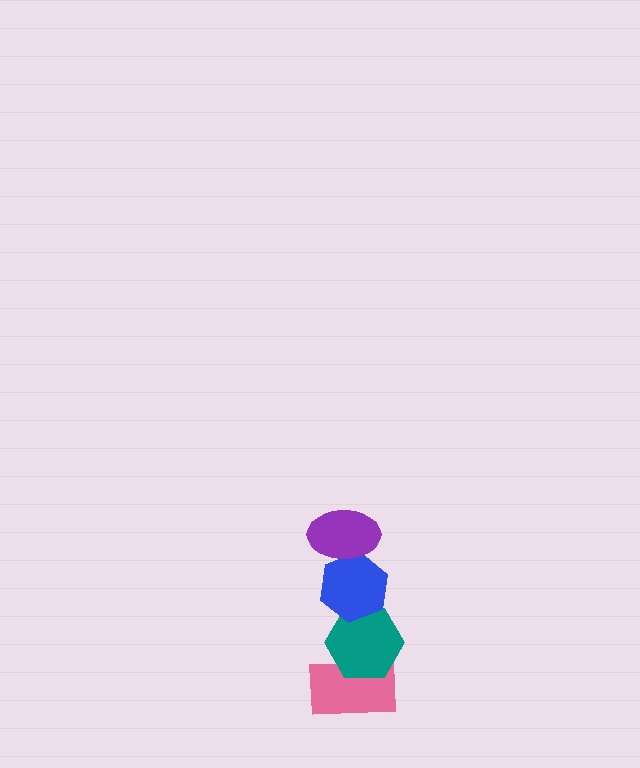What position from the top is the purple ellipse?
The purple ellipse is 1st from the top.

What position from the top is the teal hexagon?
The teal hexagon is 3rd from the top.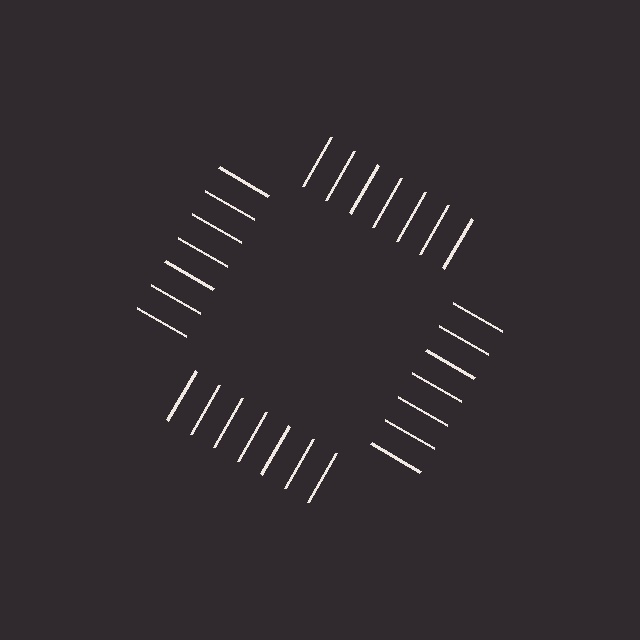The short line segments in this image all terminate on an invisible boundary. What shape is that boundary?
An illusory square — the line segments terminate on its edges but no continuous stroke is drawn.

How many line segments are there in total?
28 — 7 along each of the 4 edges.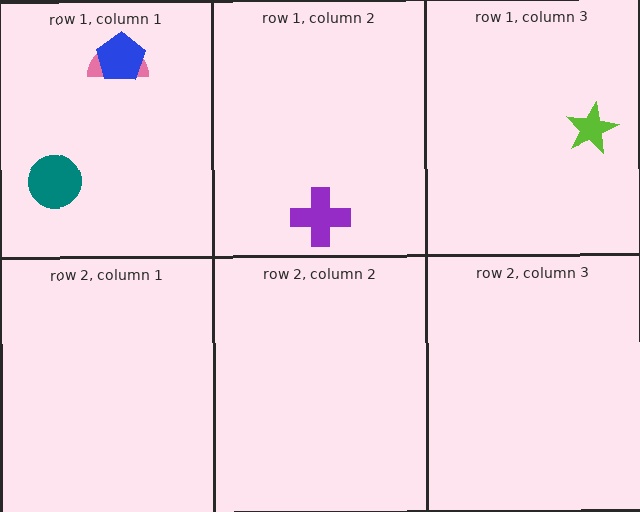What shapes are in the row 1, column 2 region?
The purple cross.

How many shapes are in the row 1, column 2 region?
1.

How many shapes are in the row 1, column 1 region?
3.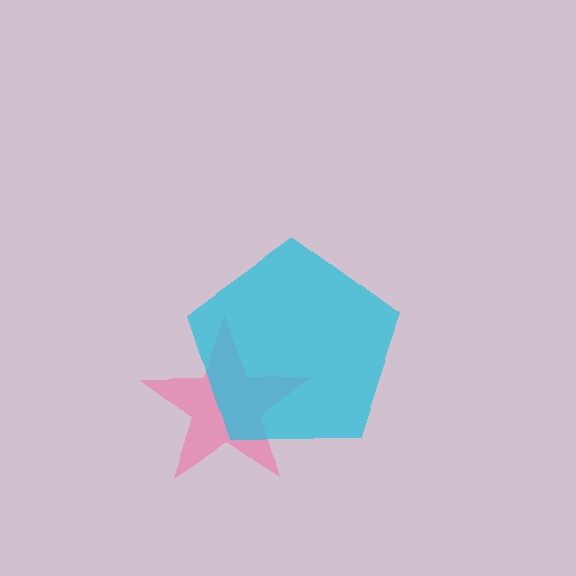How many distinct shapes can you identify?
There are 2 distinct shapes: a pink star, a cyan pentagon.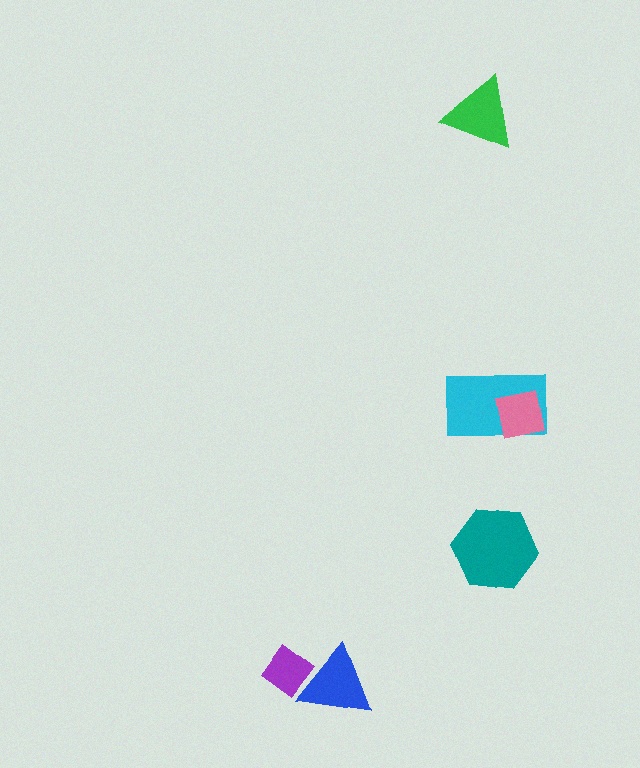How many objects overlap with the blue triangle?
1 object overlaps with the blue triangle.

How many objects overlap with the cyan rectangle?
1 object overlaps with the cyan rectangle.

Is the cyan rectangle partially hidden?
Yes, it is partially covered by another shape.